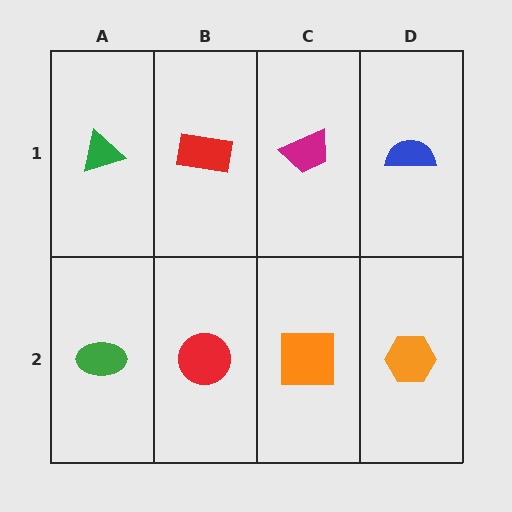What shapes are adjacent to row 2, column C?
A magenta trapezoid (row 1, column C), a red circle (row 2, column B), an orange hexagon (row 2, column D).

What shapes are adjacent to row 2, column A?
A green triangle (row 1, column A), a red circle (row 2, column B).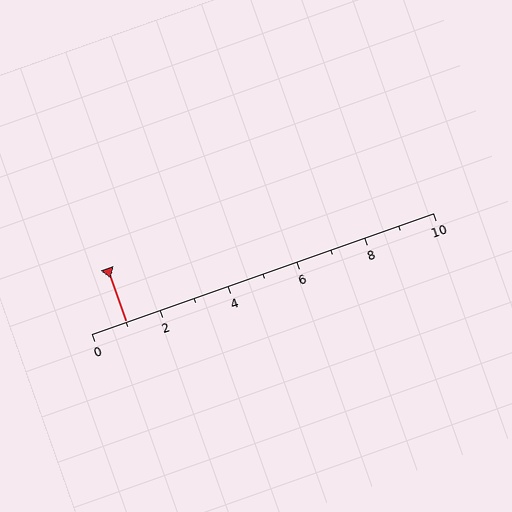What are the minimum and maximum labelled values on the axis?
The axis runs from 0 to 10.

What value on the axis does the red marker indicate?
The marker indicates approximately 1.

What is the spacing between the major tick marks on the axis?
The major ticks are spaced 2 apart.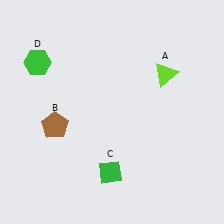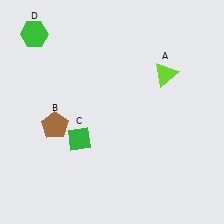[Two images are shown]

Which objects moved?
The objects that moved are: the green diamond (C), the green hexagon (D).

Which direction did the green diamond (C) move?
The green diamond (C) moved up.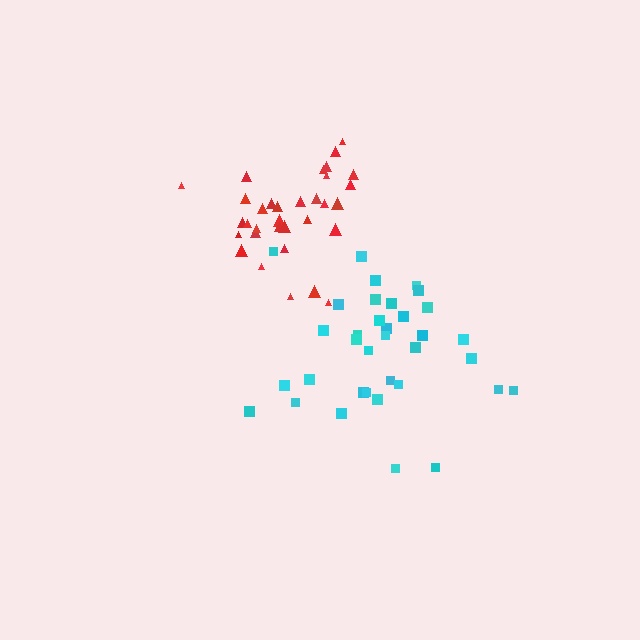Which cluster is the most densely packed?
Red.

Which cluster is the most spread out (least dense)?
Cyan.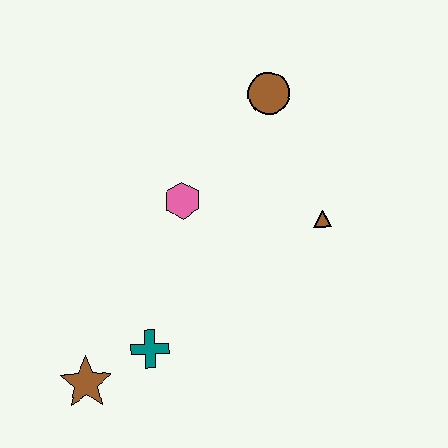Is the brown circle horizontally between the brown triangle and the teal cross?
Yes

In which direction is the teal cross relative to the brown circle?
The teal cross is below the brown circle.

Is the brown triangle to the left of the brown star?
No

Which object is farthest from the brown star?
The brown circle is farthest from the brown star.